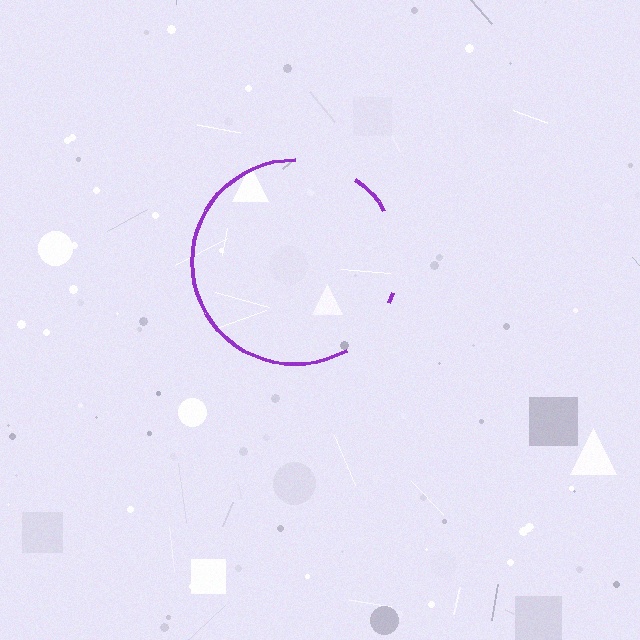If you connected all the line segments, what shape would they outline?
They would outline a circle.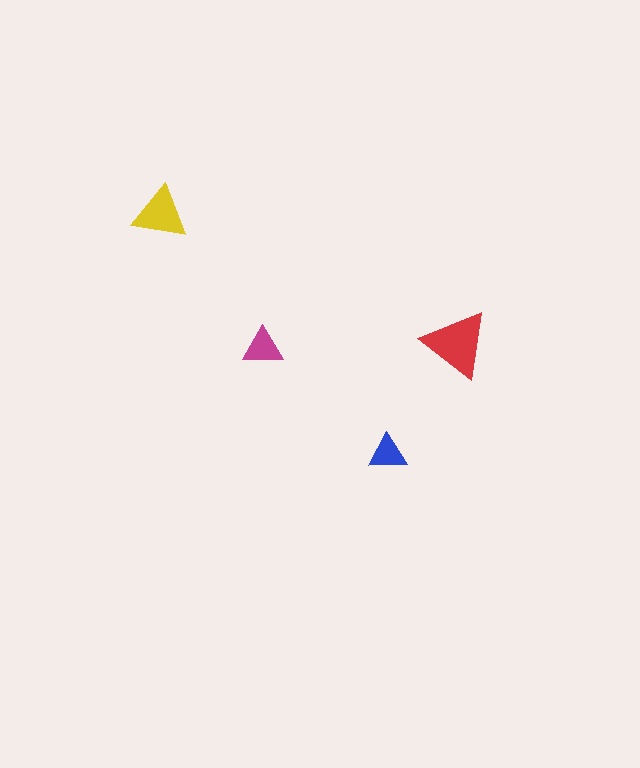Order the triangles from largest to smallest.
the red one, the yellow one, the magenta one, the blue one.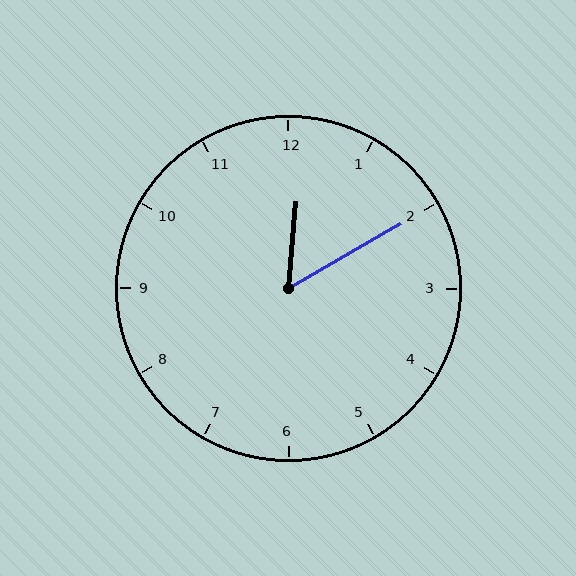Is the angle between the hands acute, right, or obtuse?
It is acute.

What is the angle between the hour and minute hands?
Approximately 55 degrees.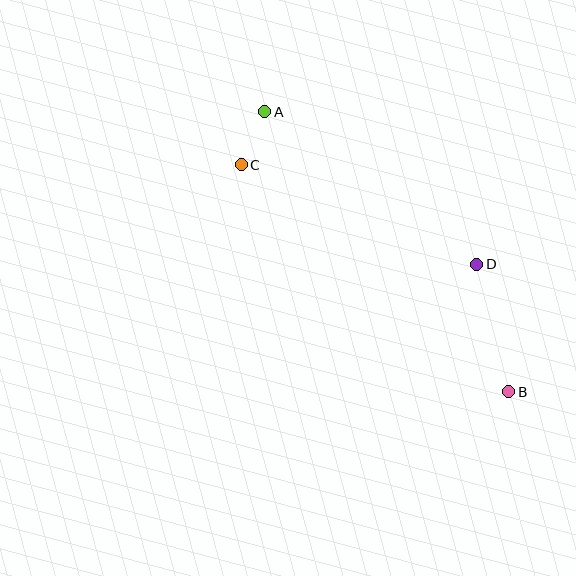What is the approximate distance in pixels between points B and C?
The distance between B and C is approximately 351 pixels.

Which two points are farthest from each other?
Points A and B are farthest from each other.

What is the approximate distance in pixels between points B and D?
The distance between B and D is approximately 132 pixels.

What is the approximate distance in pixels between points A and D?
The distance between A and D is approximately 261 pixels.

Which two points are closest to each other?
Points A and C are closest to each other.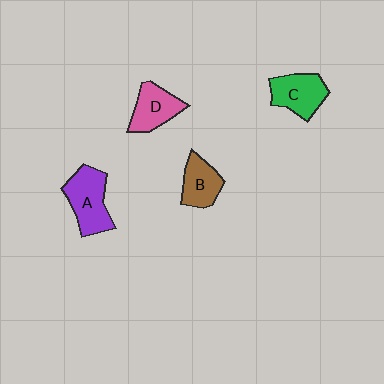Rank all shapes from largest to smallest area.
From largest to smallest: A (purple), C (green), D (pink), B (brown).